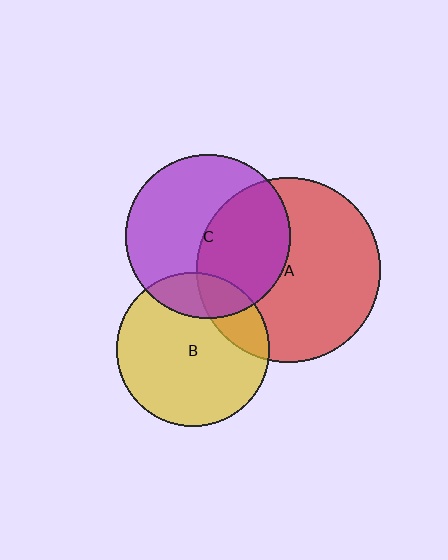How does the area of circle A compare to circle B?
Approximately 1.4 times.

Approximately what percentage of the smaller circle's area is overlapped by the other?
Approximately 20%.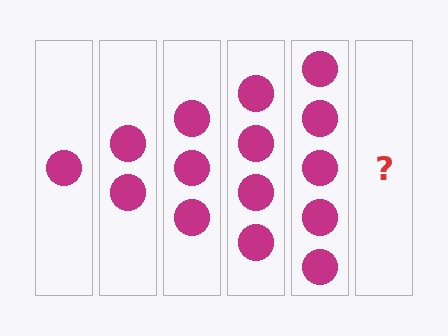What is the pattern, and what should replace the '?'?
The pattern is that each step adds one more circle. The '?' should be 6 circles.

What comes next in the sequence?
The next element should be 6 circles.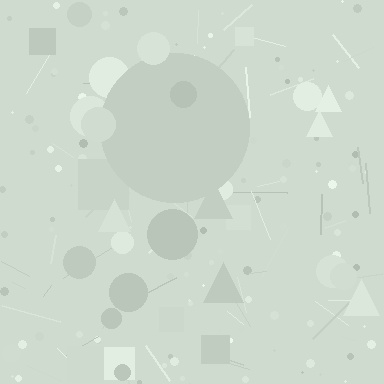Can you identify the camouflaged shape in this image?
The camouflaged shape is a circle.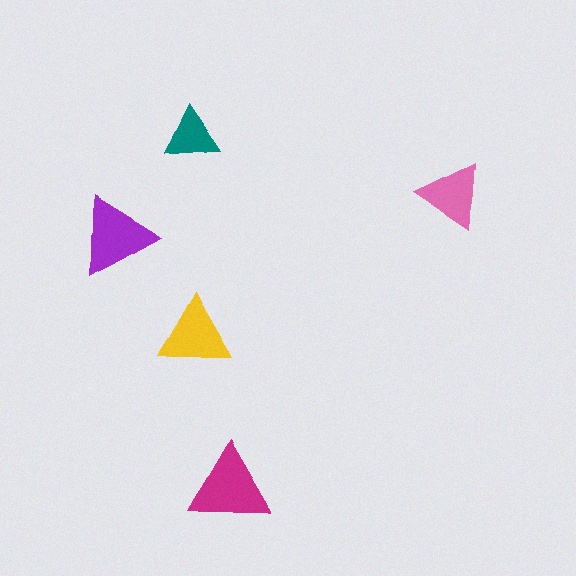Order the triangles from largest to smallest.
the magenta one, the purple one, the yellow one, the pink one, the teal one.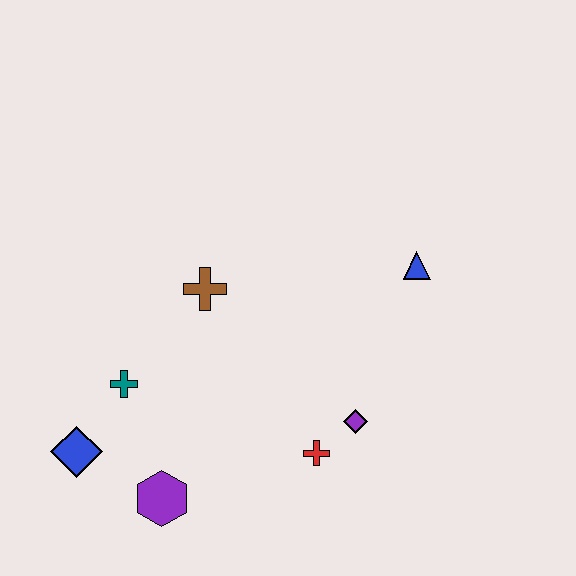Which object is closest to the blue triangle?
The purple diamond is closest to the blue triangle.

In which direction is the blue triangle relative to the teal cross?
The blue triangle is to the right of the teal cross.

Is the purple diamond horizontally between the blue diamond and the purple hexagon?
No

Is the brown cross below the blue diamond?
No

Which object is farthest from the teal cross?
The blue triangle is farthest from the teal cross.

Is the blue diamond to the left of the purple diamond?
Yes